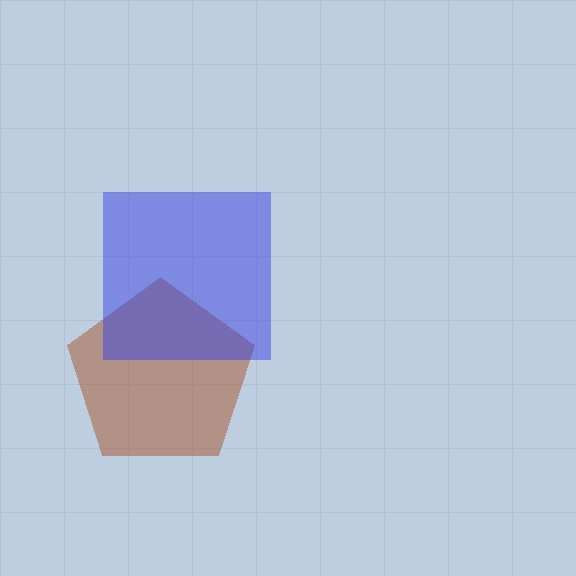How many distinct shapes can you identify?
There are 2 distinct shapes: a brown pentagon, a blue square.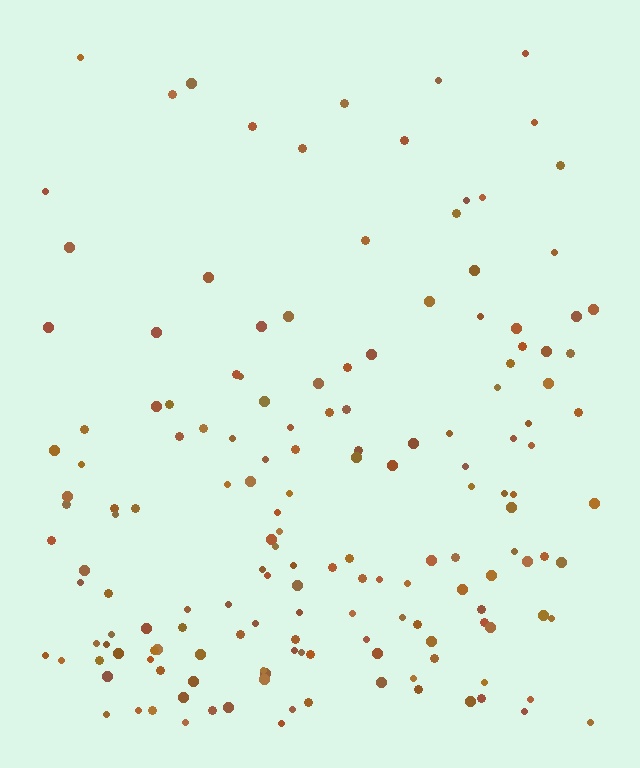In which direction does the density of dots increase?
From top to bottom, with the bottom side densest.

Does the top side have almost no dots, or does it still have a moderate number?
Still a moderate number, just noticeably fewer than the bottom.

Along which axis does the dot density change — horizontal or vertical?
Vertical.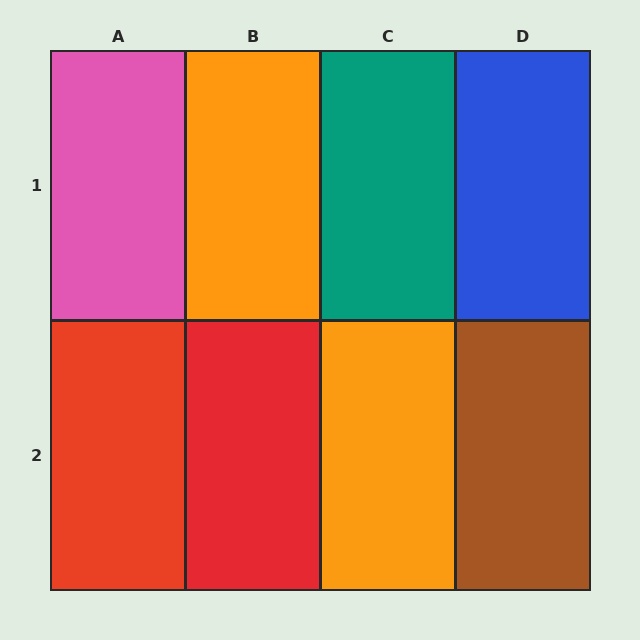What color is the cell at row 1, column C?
Teal.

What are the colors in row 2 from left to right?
Red, red, orange, brown.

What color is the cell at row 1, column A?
Pink.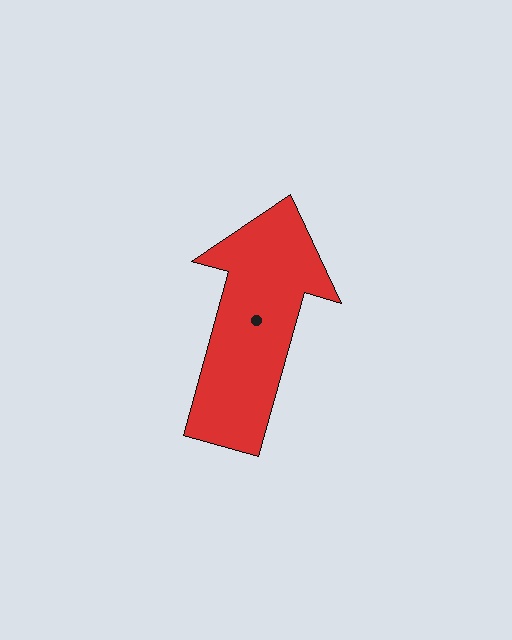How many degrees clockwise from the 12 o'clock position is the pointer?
Approximately 15 degrees.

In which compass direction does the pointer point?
North.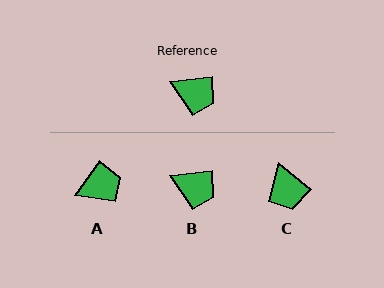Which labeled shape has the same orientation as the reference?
B.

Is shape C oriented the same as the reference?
No, it is off by about 48 degrees.